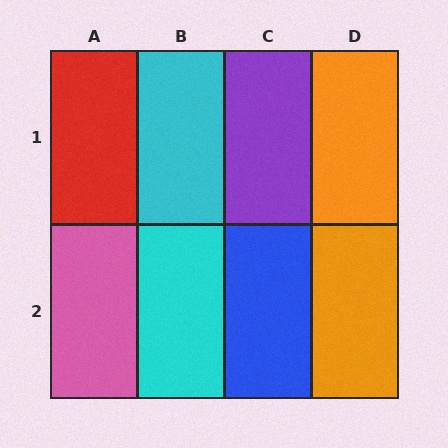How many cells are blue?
1 cell is blue.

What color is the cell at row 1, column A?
Red.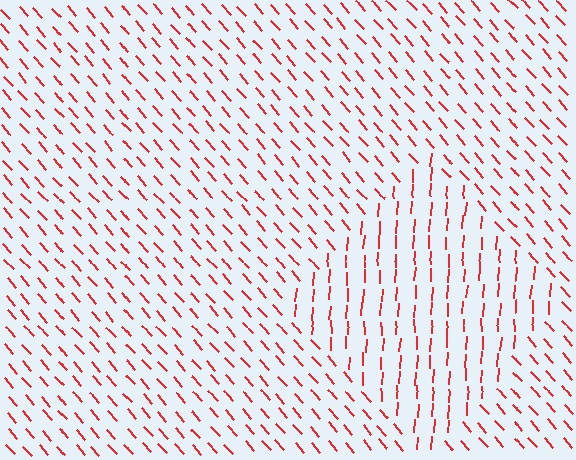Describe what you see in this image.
The image is filled with small red line segments. A diamond region in the image has lines oriented differently from the surrounding lines, creating a visible texture boundary.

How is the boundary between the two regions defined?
The boundary is defined purely by a change in line orientation (approximately 45 degrees difference). All lines are the same color and thickness.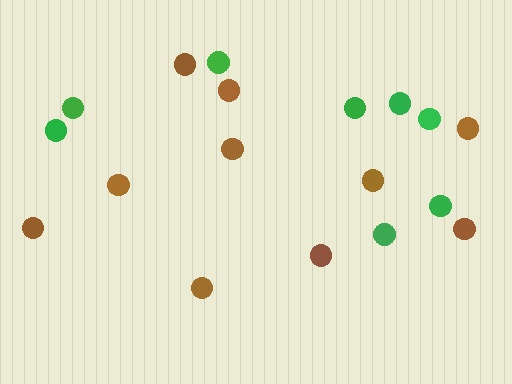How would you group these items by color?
There are 2 groups: one group of green circles (8) and one group of brown circles (10).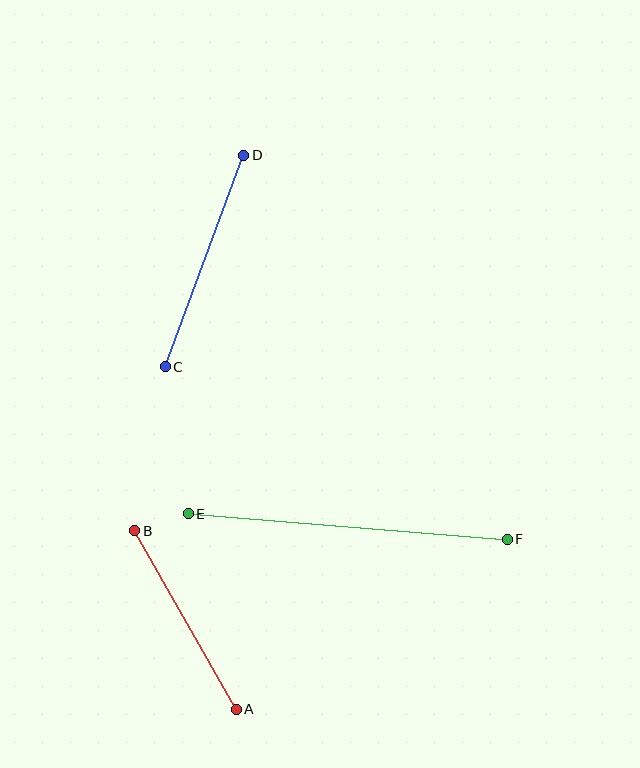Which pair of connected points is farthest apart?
Points E and F are farthest apart.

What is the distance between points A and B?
The distance is approximately 206 pixels.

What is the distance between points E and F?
The distance is approximately 320 pixels.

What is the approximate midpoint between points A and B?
The midpoint is at approximately (185, 620) pixels.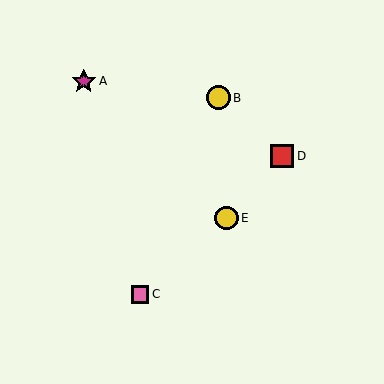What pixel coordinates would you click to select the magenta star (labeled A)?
Click at (84, 81) to select the magenta star A.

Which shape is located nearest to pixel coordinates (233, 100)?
The yellow circle (labeled B) at (218, 98) is nearest to that location.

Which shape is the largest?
The magenta star (labeled A) is the largest.